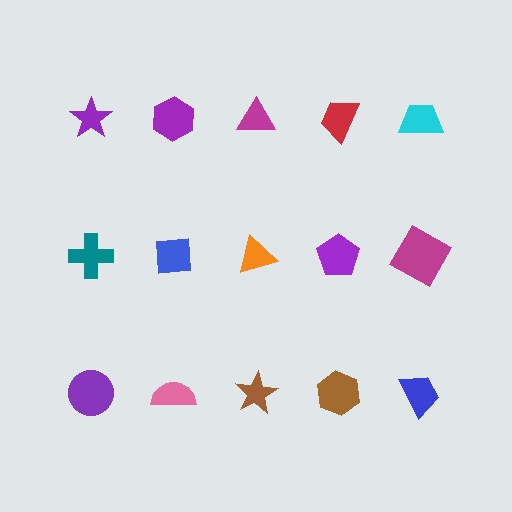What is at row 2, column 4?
A purple pentagon.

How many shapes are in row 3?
5 shapes.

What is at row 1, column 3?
A magenta triangle.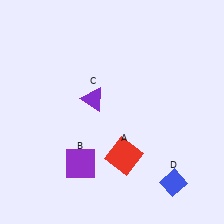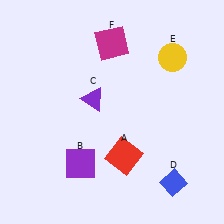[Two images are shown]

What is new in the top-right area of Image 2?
A yellow circle (E) was added in the top-right area of Image 2.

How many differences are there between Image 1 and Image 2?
There are 2 differences between the two images.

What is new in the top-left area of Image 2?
A magenta square (F) was added in the top-left area of Image 2.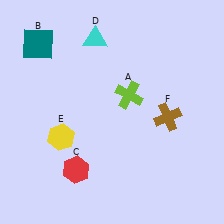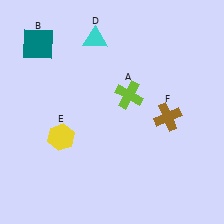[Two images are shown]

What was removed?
The red hexagon (C) was removed in Image 2.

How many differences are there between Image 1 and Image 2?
There is 1 difference between the two images.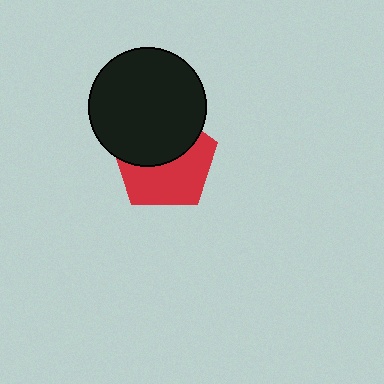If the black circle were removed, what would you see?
You would see the complete red pentagon.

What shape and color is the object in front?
The object in front is a black circle.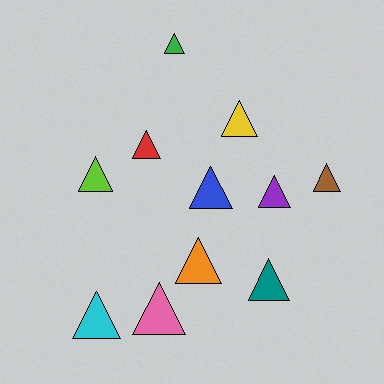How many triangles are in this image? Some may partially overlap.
There are 11 triangles.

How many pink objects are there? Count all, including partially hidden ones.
There is 1 pink object.